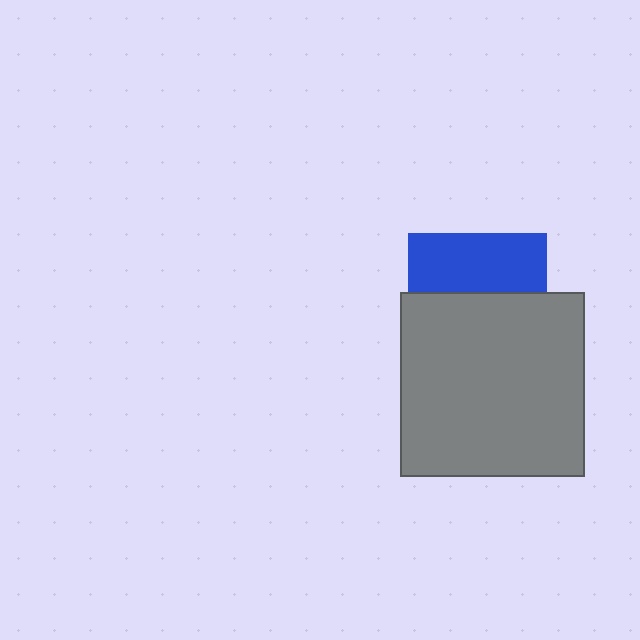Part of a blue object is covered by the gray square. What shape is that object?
It is a square.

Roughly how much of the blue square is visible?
A small part of it is visible (roughly 42%).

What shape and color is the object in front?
The object in front is a gray square.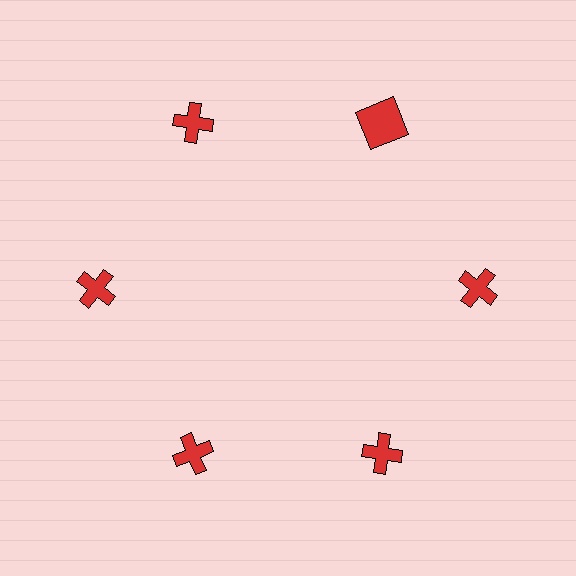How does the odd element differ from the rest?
It has a different shape: square instead of cross.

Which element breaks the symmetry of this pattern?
The red square at roughly the 1 o'clock position breaks the symmetry. All other shapes are red crosses.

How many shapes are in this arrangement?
There are 6 shapes arranged in a ring pattern.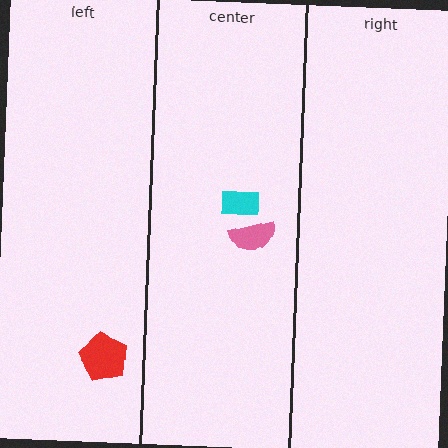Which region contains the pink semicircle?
The center region.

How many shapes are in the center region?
2.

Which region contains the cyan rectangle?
The center region.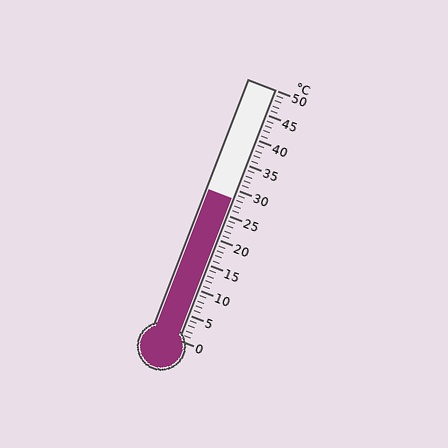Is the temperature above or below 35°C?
The temperature is below 35°C.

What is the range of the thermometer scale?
The thermometer scale ranges from 0°C to 50°C.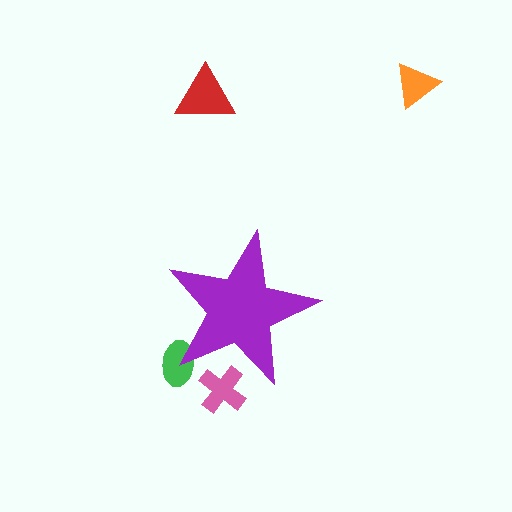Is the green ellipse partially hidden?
Yes, the green ellipse is partially hidden behind the purple star.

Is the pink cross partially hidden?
Yes, the pink cross is partially hidden behind the purple star.